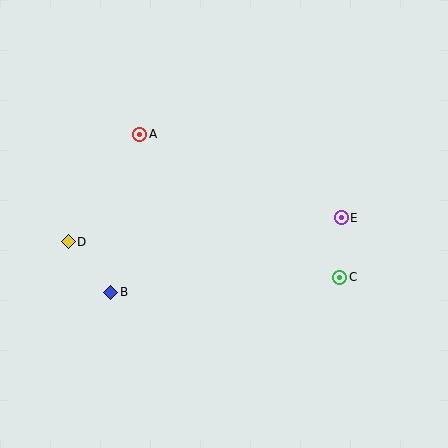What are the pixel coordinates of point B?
Point B is at (111, 292).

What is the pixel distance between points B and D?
The distance between B and D is 66 pixels.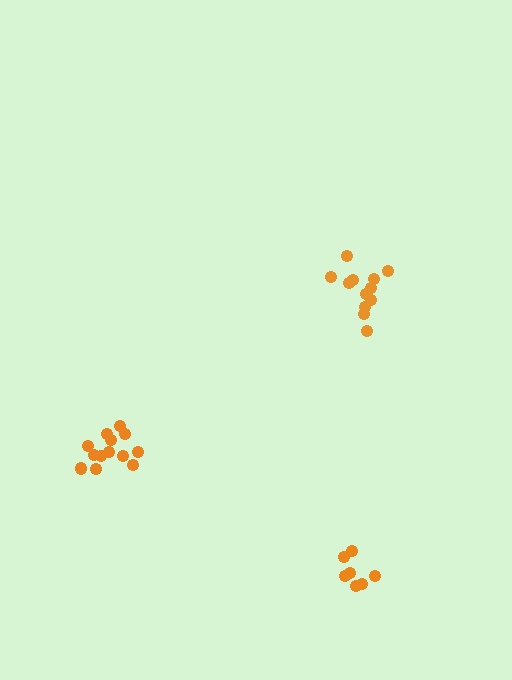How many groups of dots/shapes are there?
There are 3 groups.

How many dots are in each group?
Group 1: 12 dots, Group 2: 13 dots, Group 3: 7 dots (32 total).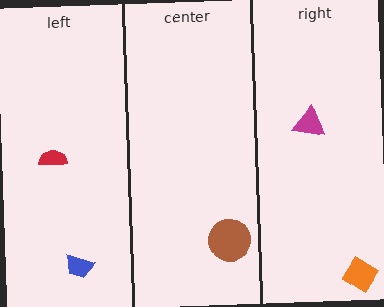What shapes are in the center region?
The brown circle.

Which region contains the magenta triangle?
The right region.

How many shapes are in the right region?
2.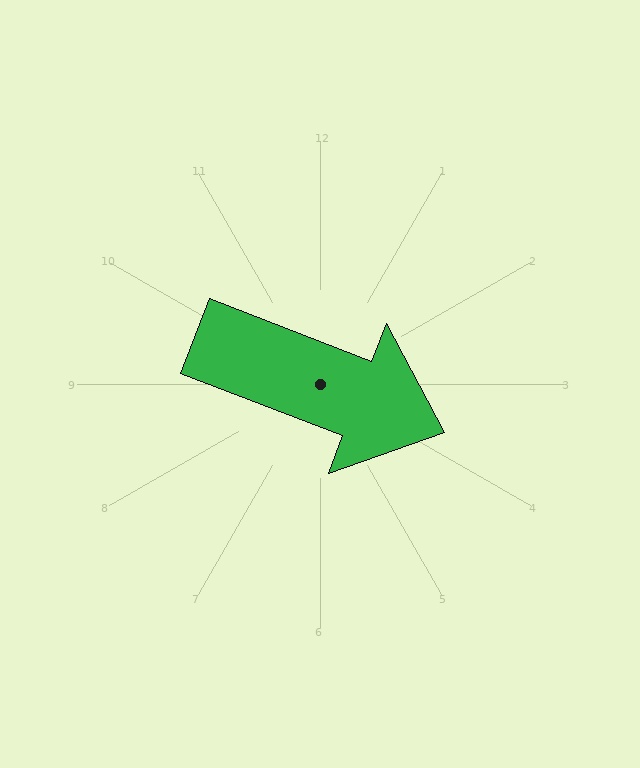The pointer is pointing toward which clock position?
Roughly 4 o'clock.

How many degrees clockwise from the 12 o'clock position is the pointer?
Approximately 111 degrees.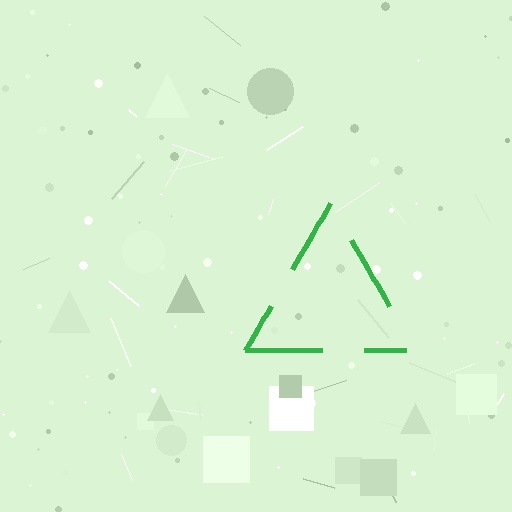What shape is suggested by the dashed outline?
The dashed outline suggests a triangle.